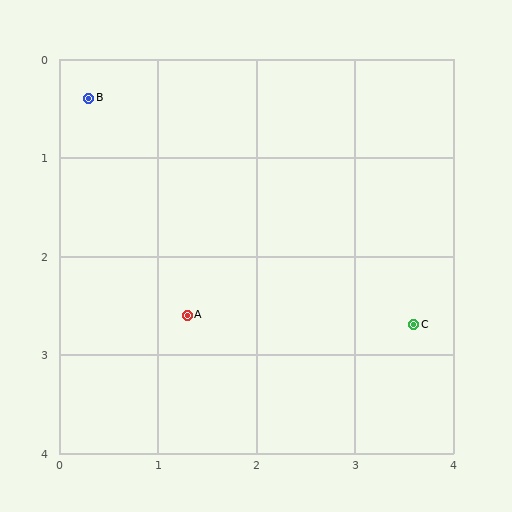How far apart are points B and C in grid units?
Points B and C are about 4.0 grid units apart.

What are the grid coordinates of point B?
Point B is at approximately (0.3, 0.4).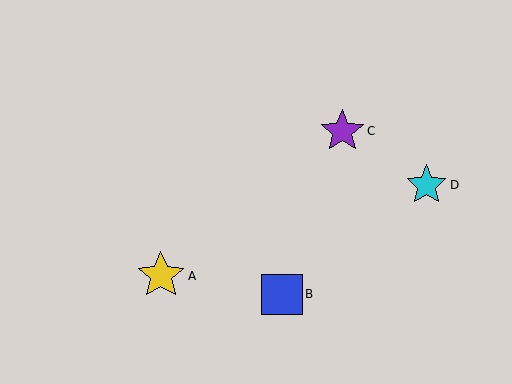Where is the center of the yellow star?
The center of the yellow star is at (161, 276).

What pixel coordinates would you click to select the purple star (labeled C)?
Click at (342, 131) to select the purple star C.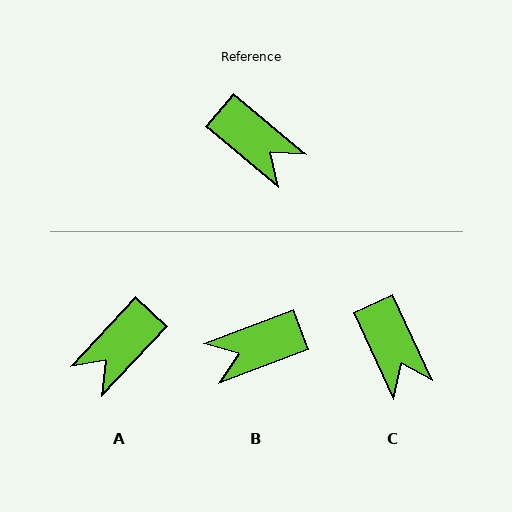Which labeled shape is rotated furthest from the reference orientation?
B, about 119 degrees away.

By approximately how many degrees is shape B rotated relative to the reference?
Approximately 119 degrees clockwise.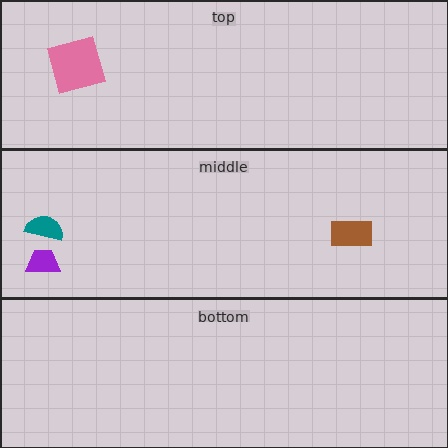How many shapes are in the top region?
1.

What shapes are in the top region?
The pink square.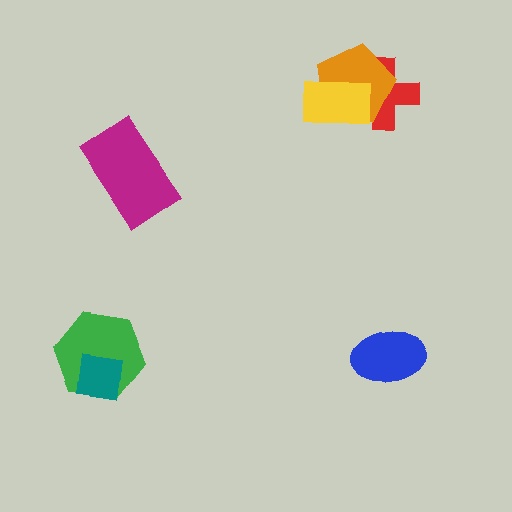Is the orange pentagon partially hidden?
Yes, it is partially covered by another shape.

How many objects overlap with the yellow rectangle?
2 objects overlap with the yellow rectangle.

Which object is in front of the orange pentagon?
The yellow rectangle is in front of the orange pentagon.